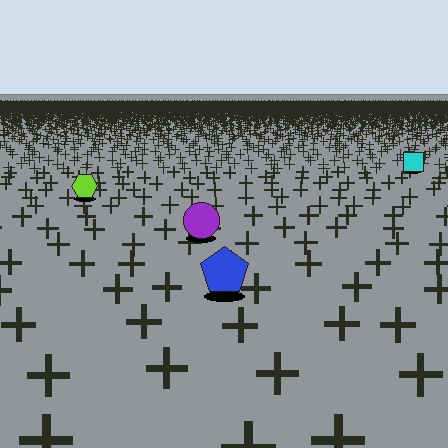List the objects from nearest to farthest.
From nearest to farthest: the blue pentagon, the purple circle, the lime hexagon, the cyan square.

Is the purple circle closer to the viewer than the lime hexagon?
Yes. The purple circle is closer — you can tell from the texture gradient: the ground texture is coarser near it.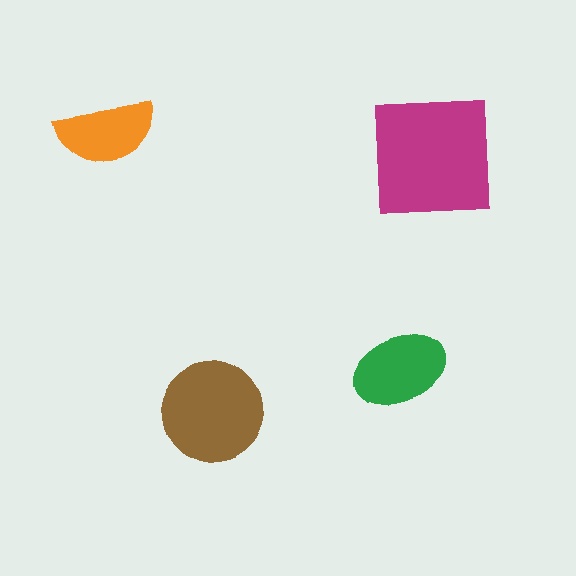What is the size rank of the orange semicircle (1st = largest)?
4th.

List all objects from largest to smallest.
The magenta square, the brown circle, the green ellipse, the orange semicircle.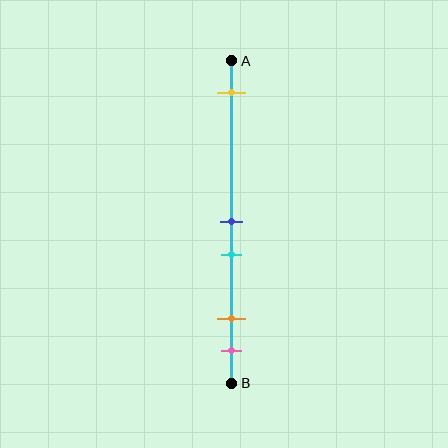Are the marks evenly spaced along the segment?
No, the marks are not evenly spaced.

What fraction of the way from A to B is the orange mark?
The orange mark is approximately 80% (0.8) of the way from A to B.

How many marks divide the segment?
There are 5 marks dividing the segment.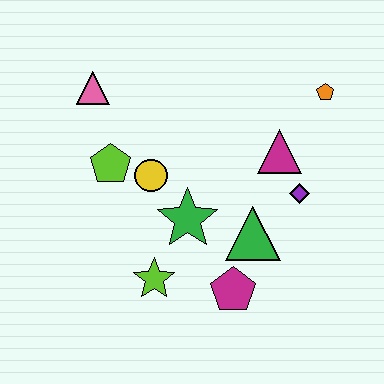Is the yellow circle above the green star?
Yes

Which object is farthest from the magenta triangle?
The pink triangle is farthest from the magenta triangle.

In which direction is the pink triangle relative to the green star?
The pink triangle is above the green star.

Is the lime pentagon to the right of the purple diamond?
No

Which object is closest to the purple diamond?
The magenta triangle is closest to the purple diamond.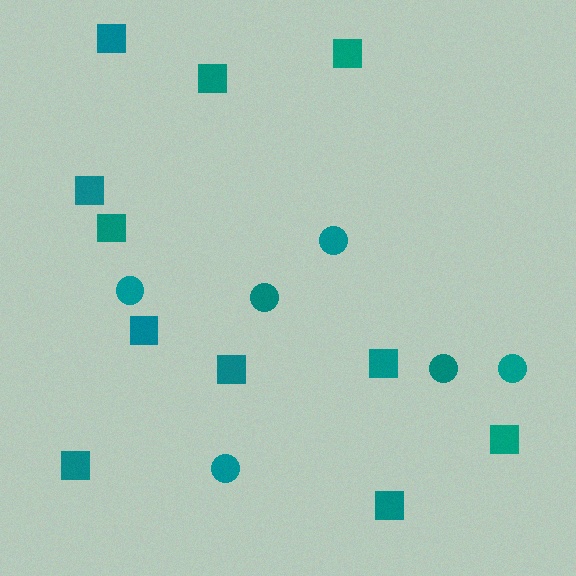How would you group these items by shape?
There are 2 groups: one group of circles (6) and one group of squares (11).